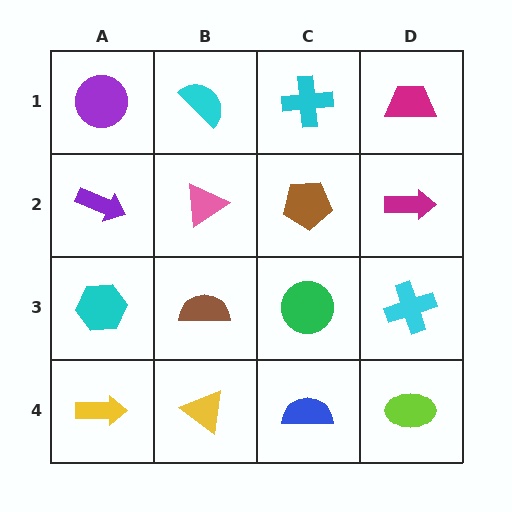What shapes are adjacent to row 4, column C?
A green circle (row 3, column C), a yellow triangle (row 4, column B), a lime ellipse (row 4, column D).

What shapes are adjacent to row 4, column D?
A cyan cross (row 3, column D), a blue semicircle (row 4, column C).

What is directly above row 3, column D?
A magenta arrow.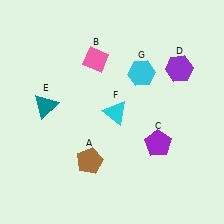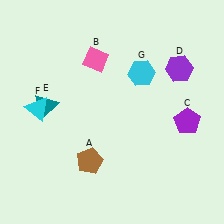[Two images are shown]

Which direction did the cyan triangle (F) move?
The cyan triangle (F) moved left.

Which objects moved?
The objects that moved are: the purple pentagon (C), the cyan triangle (F).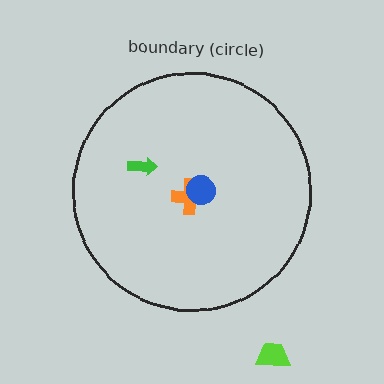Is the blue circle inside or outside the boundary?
Inside.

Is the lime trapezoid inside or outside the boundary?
Outside.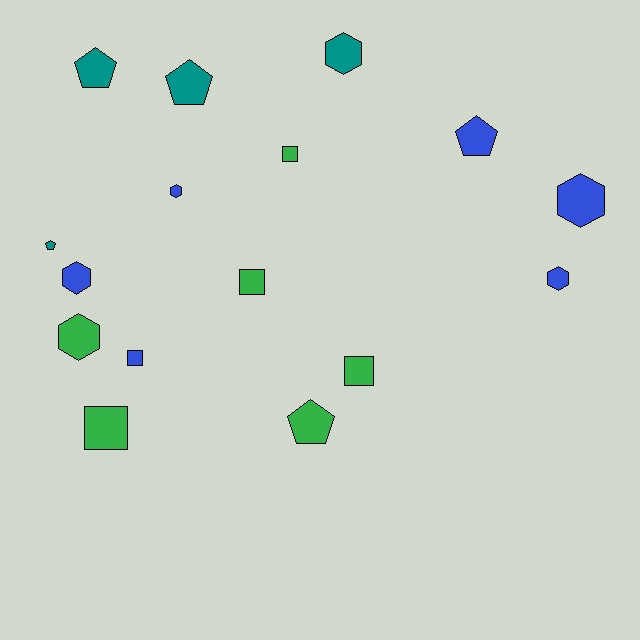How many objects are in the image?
There are 16 objects.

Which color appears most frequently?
Green, with 6 objects.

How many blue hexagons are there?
There are 4 blue hexagons.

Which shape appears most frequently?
Hexagon, with 6 objects.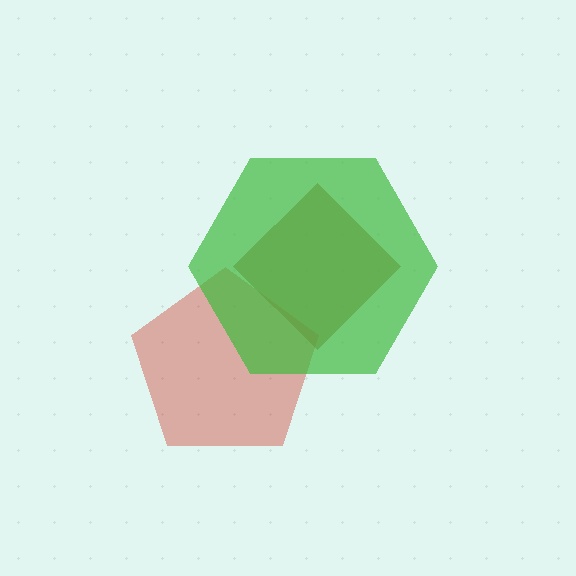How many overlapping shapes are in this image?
There are 3 overlapping shapes in the image.